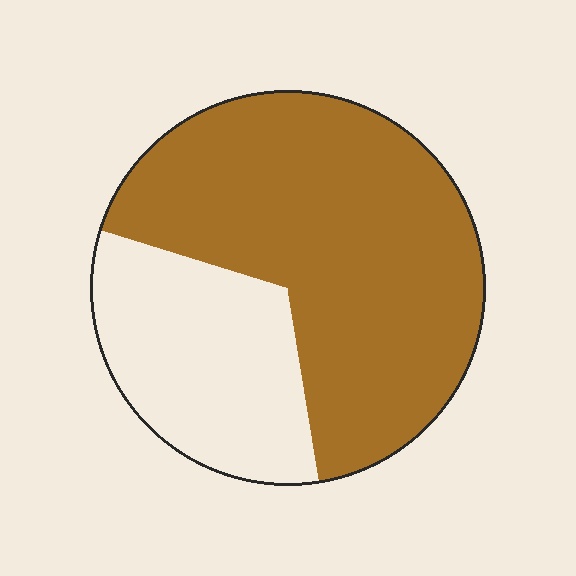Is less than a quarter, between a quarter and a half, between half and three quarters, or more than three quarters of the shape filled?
Between half and three quarters.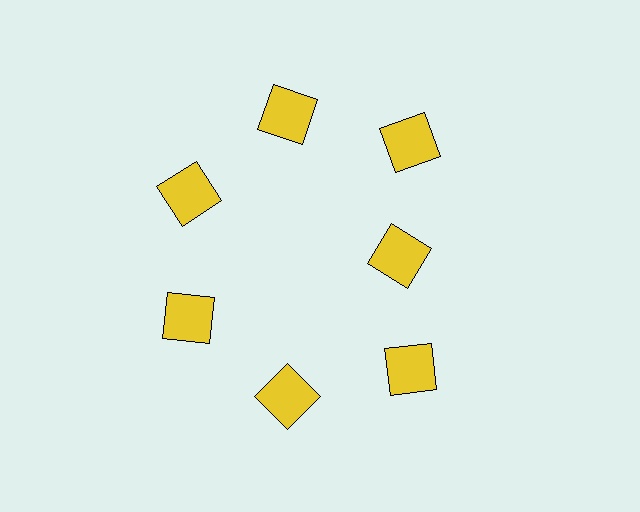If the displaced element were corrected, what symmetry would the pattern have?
It would have 7-fold rotational symmetry — the pattern would map onto itself every 51 degrees.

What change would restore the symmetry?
The symmetry would be restored by moving it outward, back onto the ring so that all 7 squares sit at equal angles and equal distance from the center.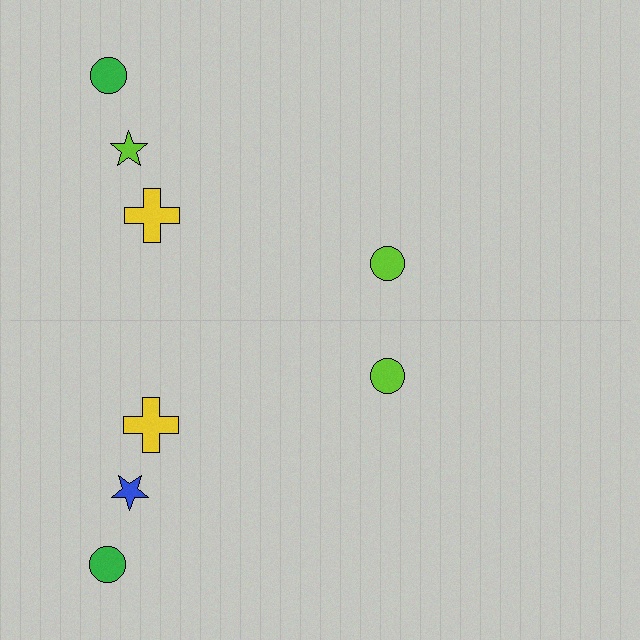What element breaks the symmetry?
The blue star on the bottom side breaks the symmetry — its mirror counterpart is lime.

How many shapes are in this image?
There are 8 shapes in this image.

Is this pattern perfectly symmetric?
No, the pattern is not perfectly symmetric. The blue star on the bottom side breaks the symmetry — its mirror counterpart is lime.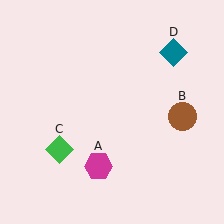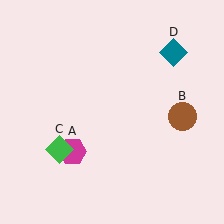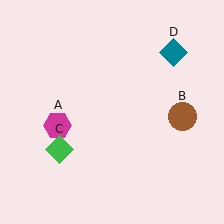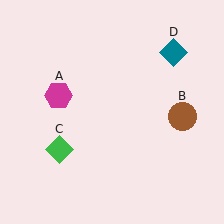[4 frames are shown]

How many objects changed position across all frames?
1 object changed position: magenta hexagon (object A).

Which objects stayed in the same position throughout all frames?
Brown circle (object B) and green diamond (object C) and teal diamond (object D) remained stationary.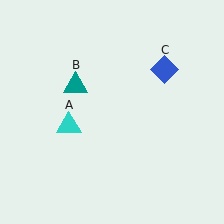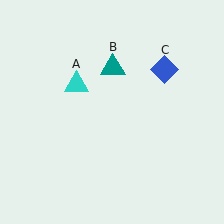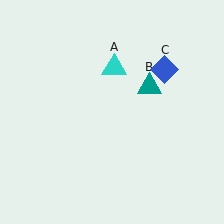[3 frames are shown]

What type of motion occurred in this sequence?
The cyan triangle (object A), teal triangle (object B) rotated clockwise around the center of the scene.